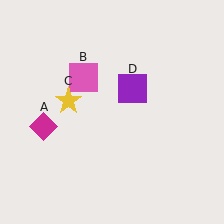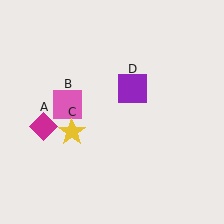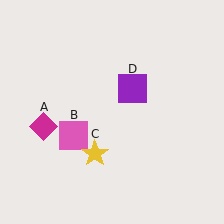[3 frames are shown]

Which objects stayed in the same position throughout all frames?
Magenta diamond (object A) and purple square (object D) remained stationary.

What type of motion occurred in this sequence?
The pink square (object B), yellow star (object C) rotated counterclockwise around the center of the scene.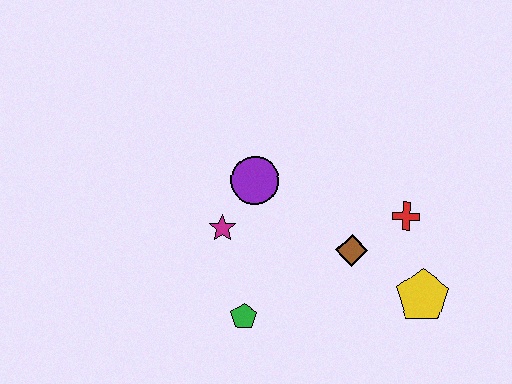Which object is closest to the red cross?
The brown diamond is closest to the red cross.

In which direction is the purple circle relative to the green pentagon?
The purple circle is above the green pentagon.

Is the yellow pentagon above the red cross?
No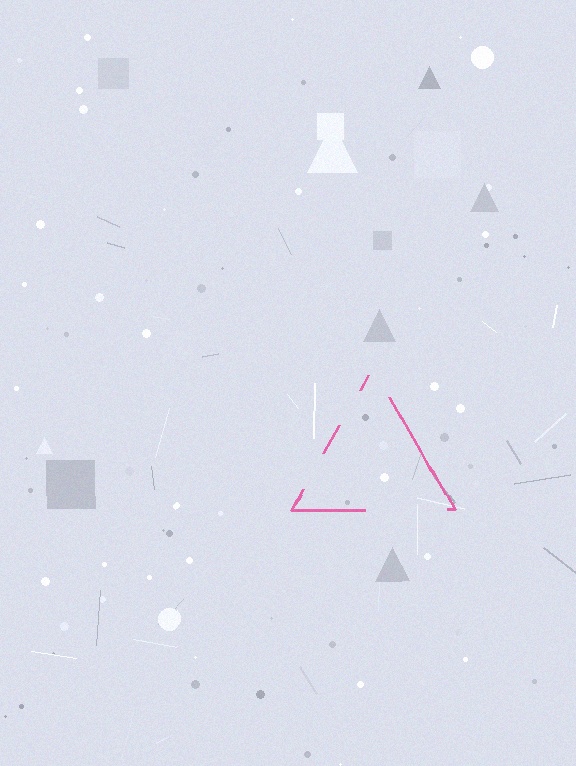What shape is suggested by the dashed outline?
The dashed outline suggests a triangle.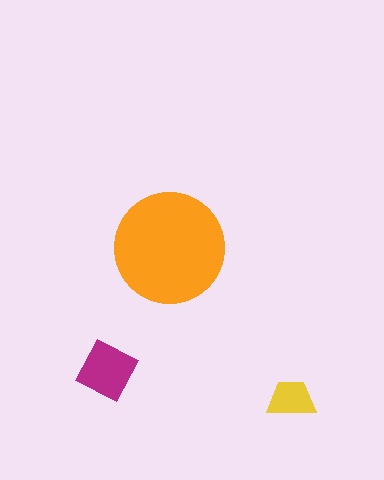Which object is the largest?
The orange circle.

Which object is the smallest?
The yellow trapezoid.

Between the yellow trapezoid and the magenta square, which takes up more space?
The magenta square.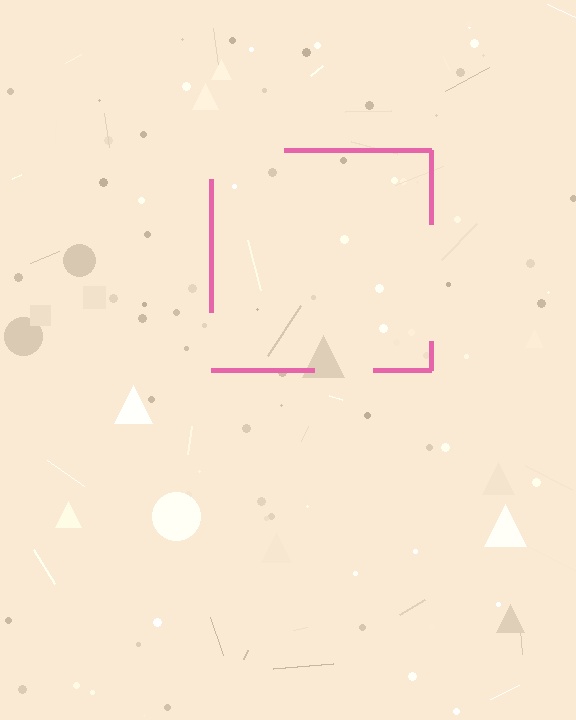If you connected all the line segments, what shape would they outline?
They would outline a square.